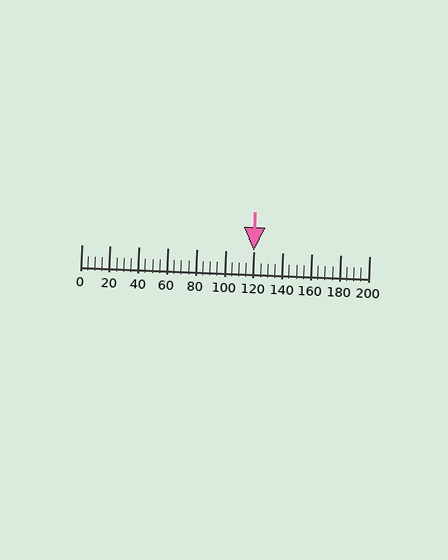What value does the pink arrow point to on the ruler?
The pink arrow points to approximately 120.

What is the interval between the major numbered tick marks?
The major tick marks are spaced 20 units apart.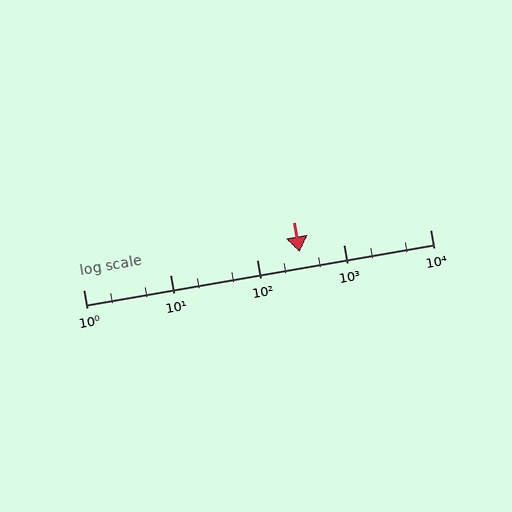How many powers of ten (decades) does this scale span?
The scale spans 4 decades, from 1 to 10000.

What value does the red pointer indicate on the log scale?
The pointer indicates approximately 310.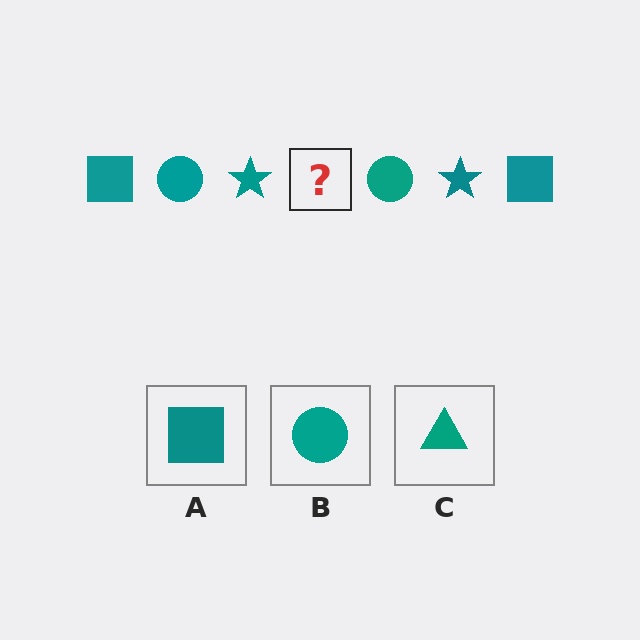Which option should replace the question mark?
Option A.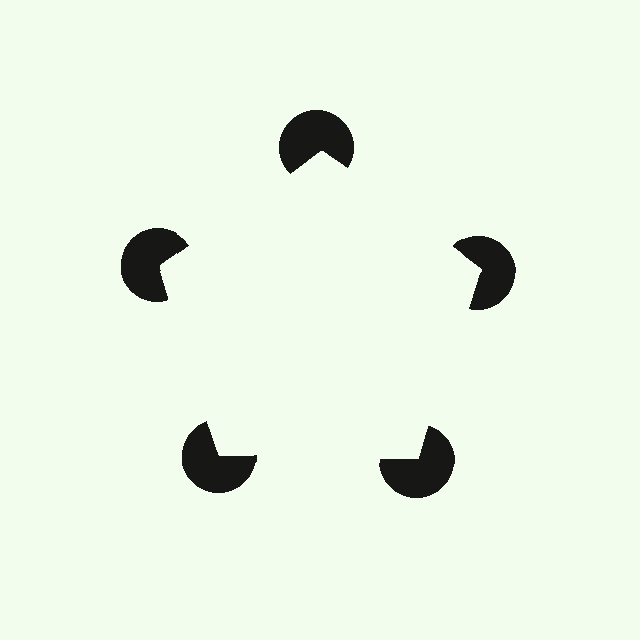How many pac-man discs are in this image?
There are 5 — one at each vertex of the illusory pentagon.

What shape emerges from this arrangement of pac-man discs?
An illusory pentagon — its edges are inferred from the aligned wedge cuts in the pac-man discs, not physically drawn.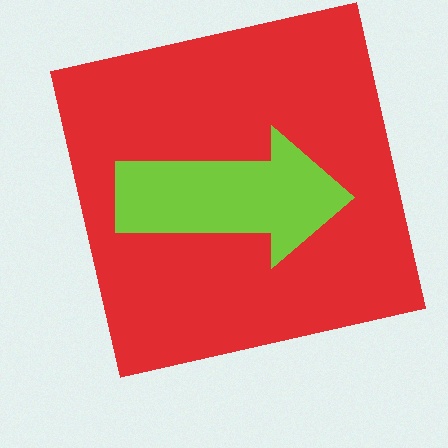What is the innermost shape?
The lime arrow.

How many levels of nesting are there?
2.